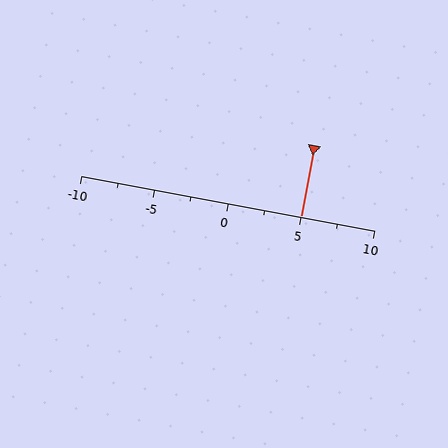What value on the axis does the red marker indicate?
The marker indicates approximately 5.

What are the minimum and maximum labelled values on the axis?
The axis runs from -10 to 10.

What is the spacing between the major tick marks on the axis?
The major ticks are spaced 5 apart.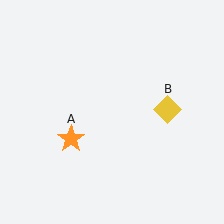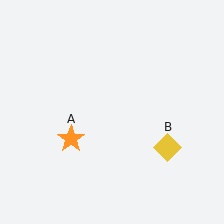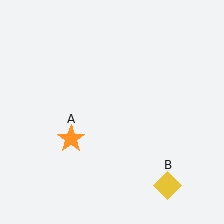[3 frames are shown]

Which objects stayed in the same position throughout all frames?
Orange star (object A) remained stationary.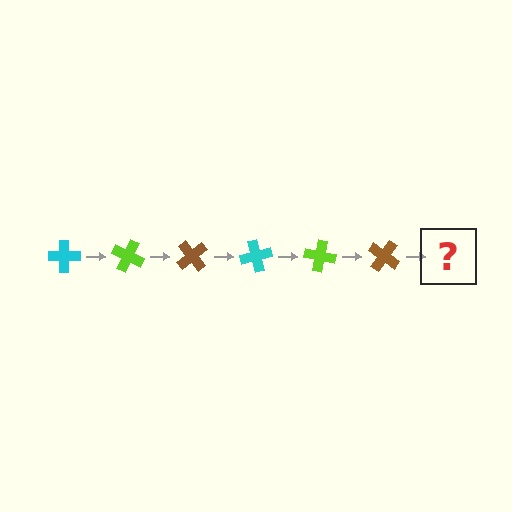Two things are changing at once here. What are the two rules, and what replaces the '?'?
The two rules are that it rotates 25 degrees each step and the color cycles through cyan, lime, and brown. The '?' should be a cyan cross, rotated 150 degrees from the start.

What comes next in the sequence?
The next element should be a cyan cross, rotated 150 degrees from the start.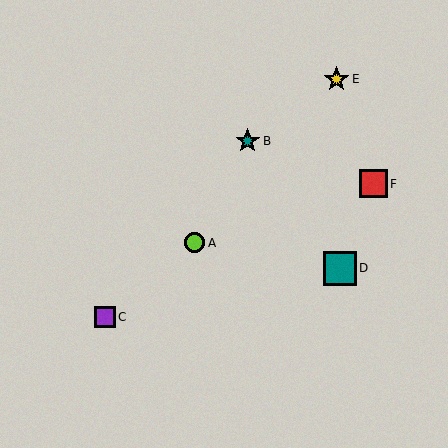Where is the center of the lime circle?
The center of the lime circle is at (194, 243).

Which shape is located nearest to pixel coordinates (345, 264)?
The teal square (labeled D) at (340, 268) is nearest to that location.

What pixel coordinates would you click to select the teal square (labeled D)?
Click at (340, 268) to select the teal square D.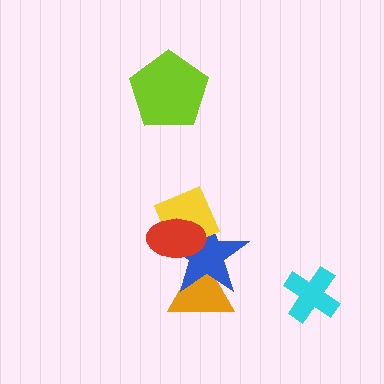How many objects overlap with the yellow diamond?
2 objects overlap with the yellow diamond.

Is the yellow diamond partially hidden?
Yes, it is partially covered by another shape.